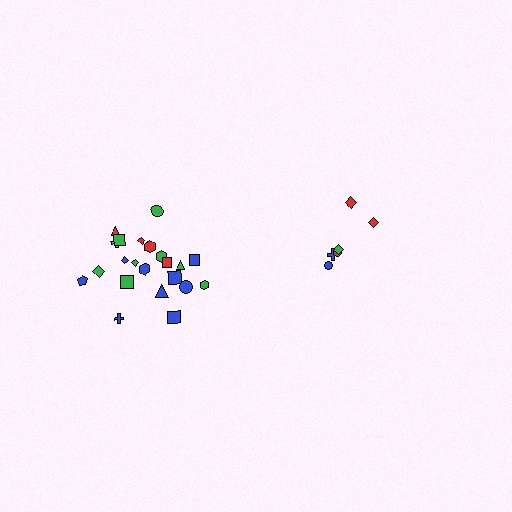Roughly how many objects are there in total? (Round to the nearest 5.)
Roughly 30 objects in total.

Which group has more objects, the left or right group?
The left group.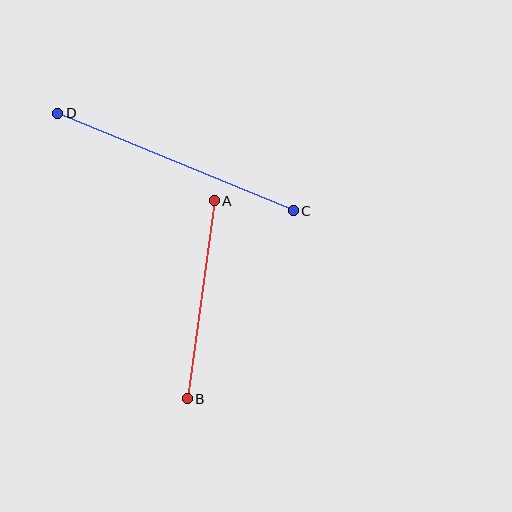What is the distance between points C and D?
The distance is approximately 255 pixels.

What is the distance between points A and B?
The distance is approximately 200 pixels.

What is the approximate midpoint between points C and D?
The midpoint is at approximately (176, 162) pixels.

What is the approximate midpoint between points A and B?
The midpoint is at approximately (201, 300) pixels.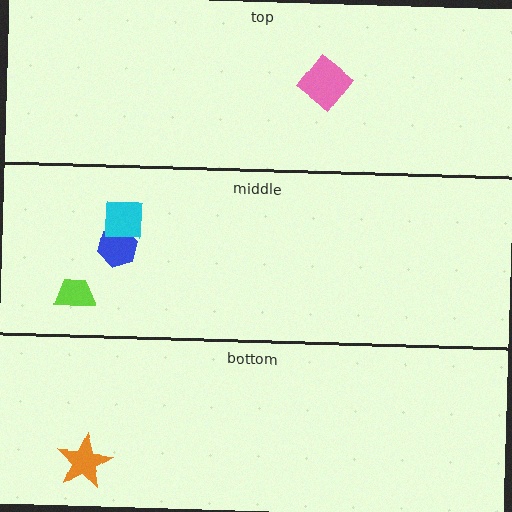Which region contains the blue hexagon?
The middle region.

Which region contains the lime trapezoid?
The middle region.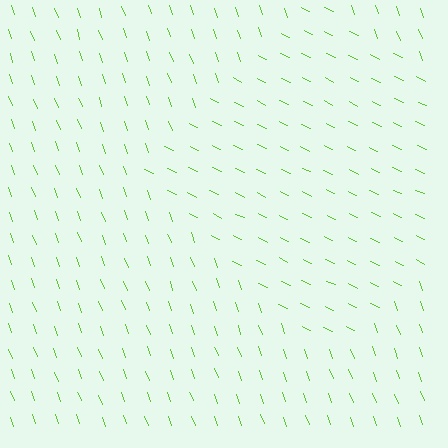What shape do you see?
I see a diamond.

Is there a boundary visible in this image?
Yes, there is a texture boundary formed by a change in line orientation.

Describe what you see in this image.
The image is filled with small lime line segments. A diamond region in the image has lines oriented differently from the surrounding lines, creating a visible texture boundary.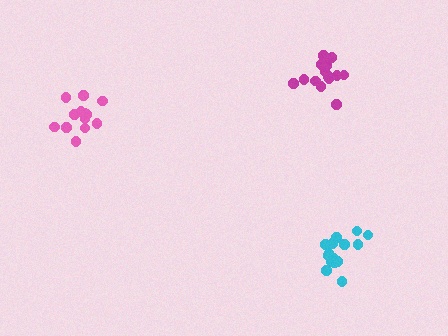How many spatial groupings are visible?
There are 3 spatial groupings.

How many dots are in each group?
Group 1: 15 dots, Group 2: 16 dots, Group 3: 13 dots (44 total).